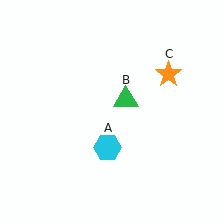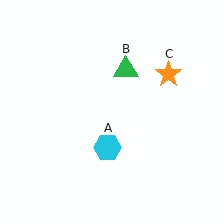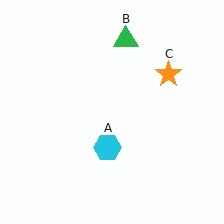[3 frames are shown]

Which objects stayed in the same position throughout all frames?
Cyan hexagon (object A) and orange star (object C) remained stationary.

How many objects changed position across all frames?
1 object changed position: green triangle (object B).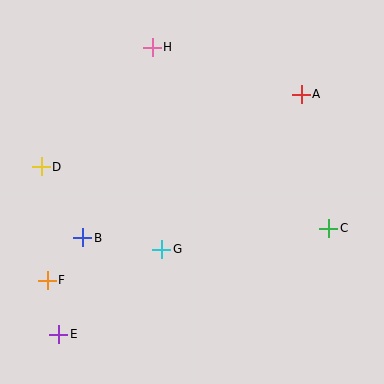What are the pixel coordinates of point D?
Point D is at (41, 167).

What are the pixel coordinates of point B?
Point B is at (83, 238).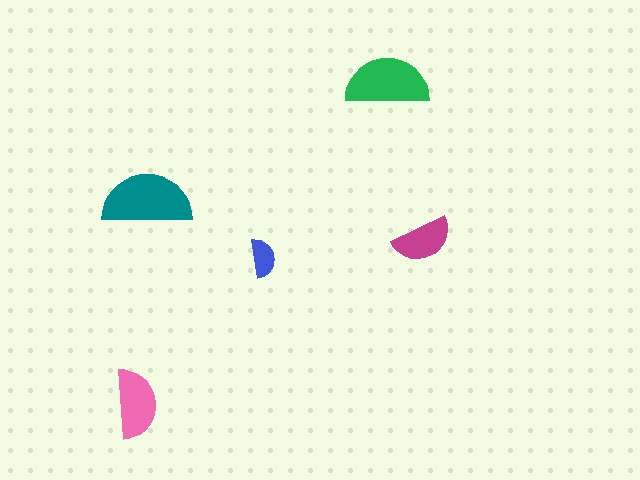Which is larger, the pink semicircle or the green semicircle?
The green one.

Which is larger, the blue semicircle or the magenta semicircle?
The magenta one.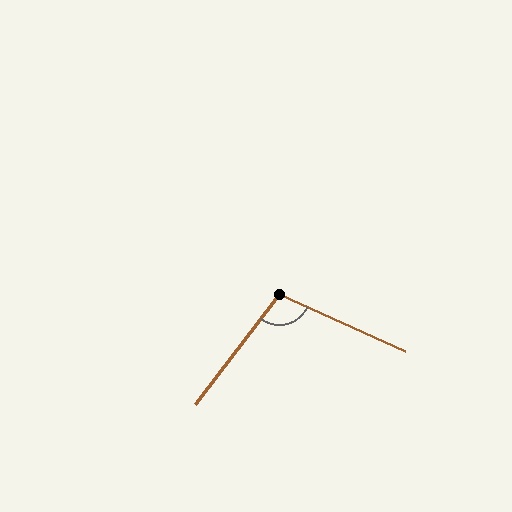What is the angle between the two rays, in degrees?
Approximately 103 degrees.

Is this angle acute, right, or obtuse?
It is obtuse.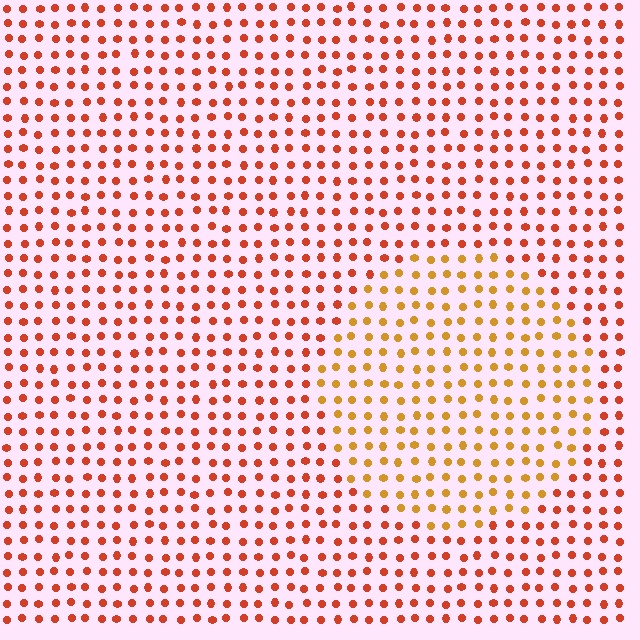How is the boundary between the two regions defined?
The boundary is defined purely by a slight shift in hue (about 31 degrees). Spacing, size, and orientation are identical on both sides.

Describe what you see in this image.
The image is filled with small red elements in a uniform arrangement. A circle-shaped region is visible where the elements are tinted to a slightly different hue, forming a subtle color boundary.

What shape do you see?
I see a circle.